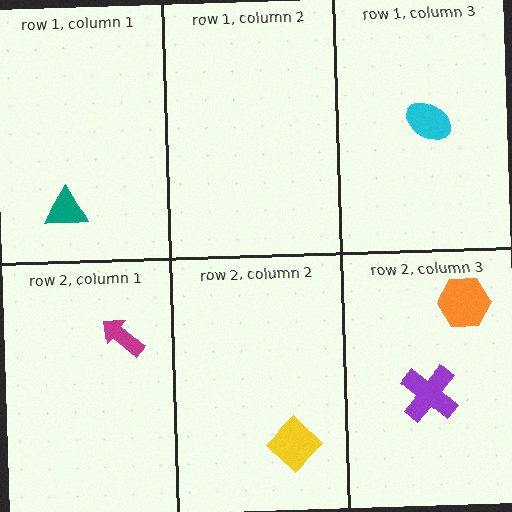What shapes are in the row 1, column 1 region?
The teal triangle.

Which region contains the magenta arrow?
The row 2, column 1 region.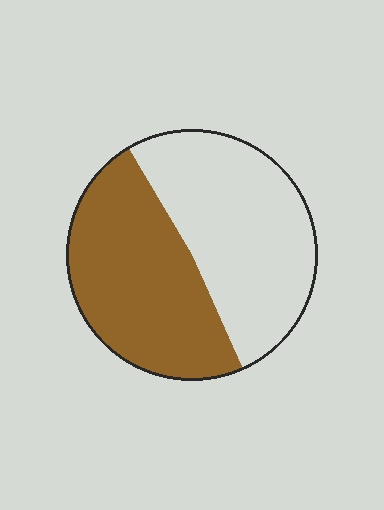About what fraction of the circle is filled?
About one half (1/2).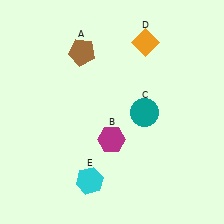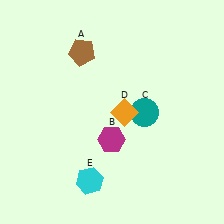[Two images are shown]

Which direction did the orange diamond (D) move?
The orange diamond (D) moved down.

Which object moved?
The orange diamond (D) moved down.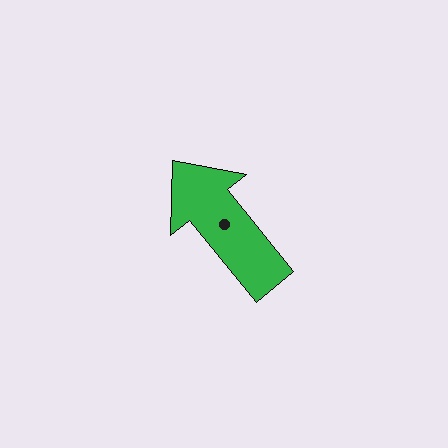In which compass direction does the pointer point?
Northwest.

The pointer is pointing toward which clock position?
Roughly 11 o'clock.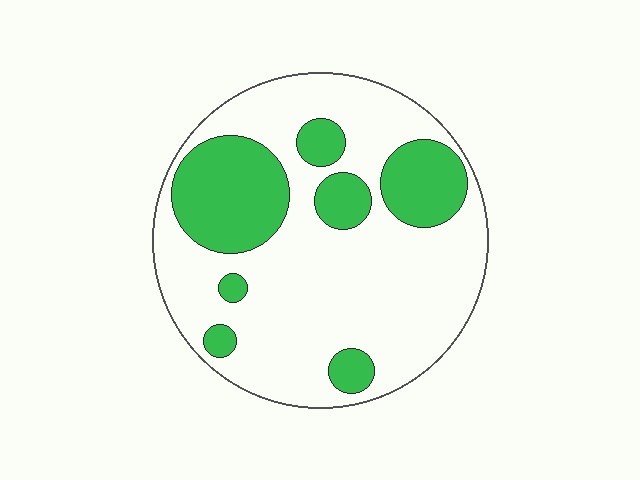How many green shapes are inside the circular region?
7.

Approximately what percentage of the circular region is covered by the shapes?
Approximately 30%.